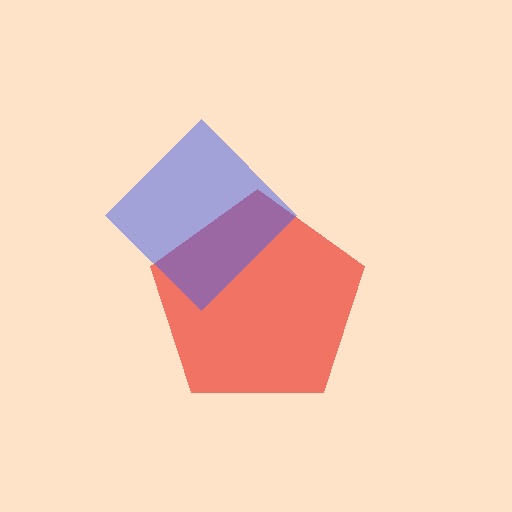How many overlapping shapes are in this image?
There are 2 overlapping shapes in the image.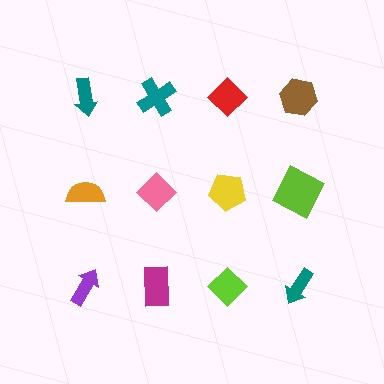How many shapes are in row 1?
4 shapes.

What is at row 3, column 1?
A purple arrow.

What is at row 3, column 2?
A magenta rectangle.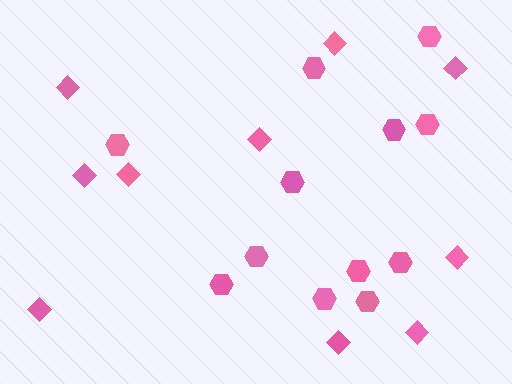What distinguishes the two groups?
There are 2 groups: one group of diamonds (10) and one group of hexagons (12).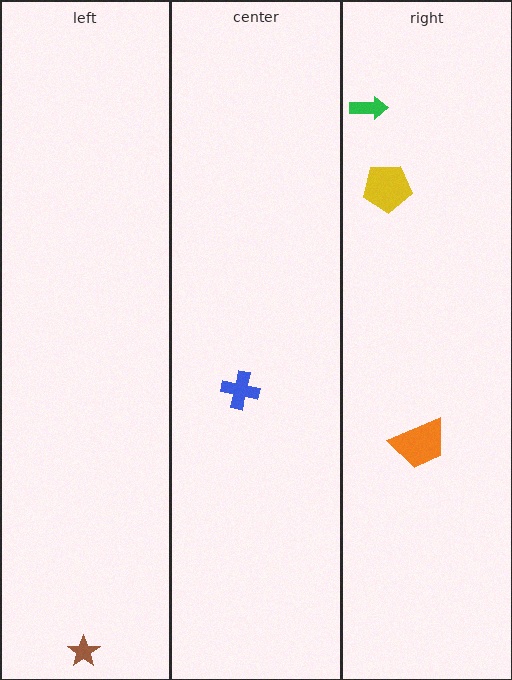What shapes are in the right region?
The yellow pentagon, the orange trapezoid, the green arrow.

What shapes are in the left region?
The brown star.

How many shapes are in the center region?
1.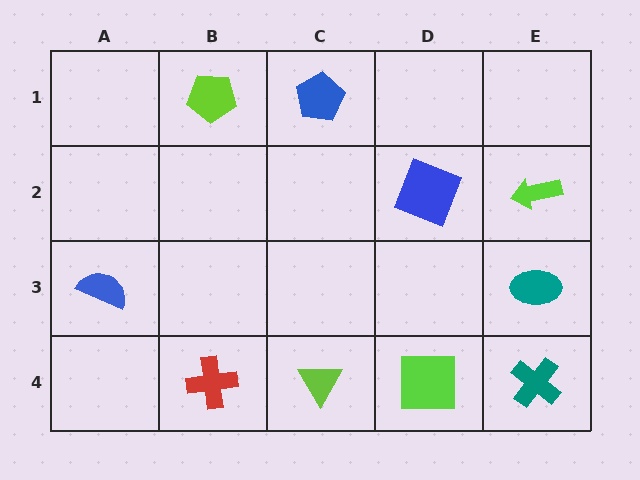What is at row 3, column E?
A teal ellipse.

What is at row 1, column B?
A lime pentagon.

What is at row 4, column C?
A lime triangle.